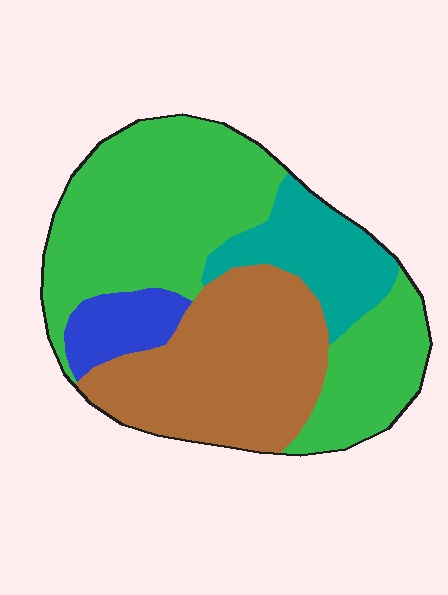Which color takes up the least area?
Blue, at roughly 5%.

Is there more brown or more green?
Green.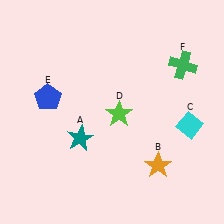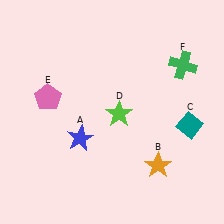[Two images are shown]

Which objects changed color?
A changed from teal to blue. C changed from cyan to teal. E changed from blue to pink.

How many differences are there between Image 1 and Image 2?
There are 3 differences between the two images.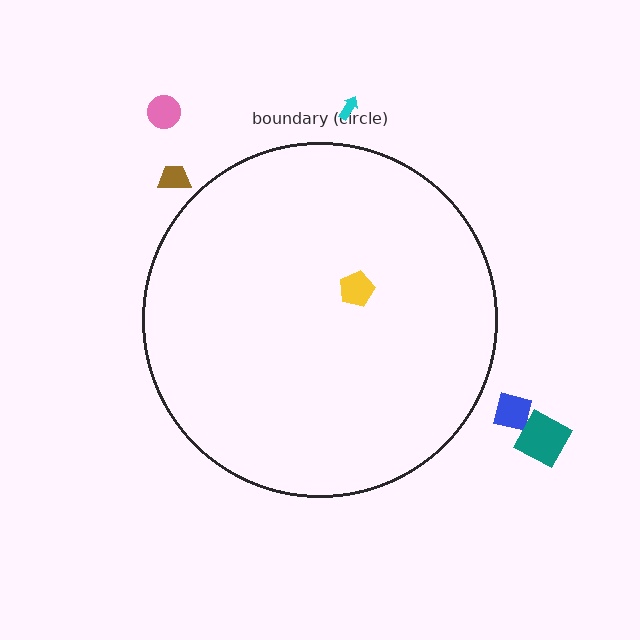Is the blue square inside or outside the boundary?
Outside.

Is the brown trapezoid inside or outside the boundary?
Outside.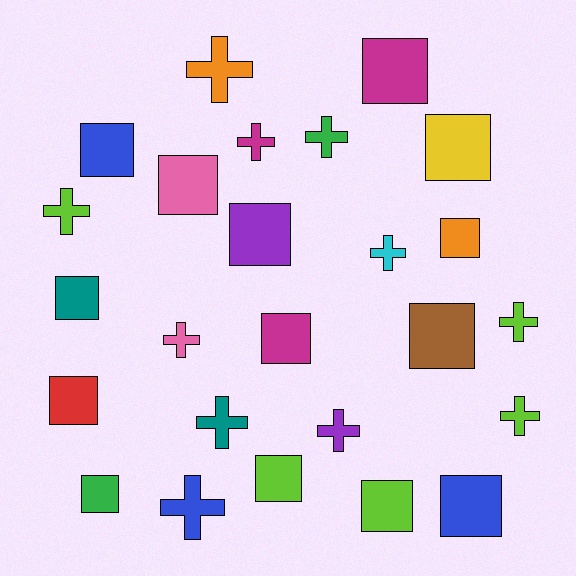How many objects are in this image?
There are 25 objects.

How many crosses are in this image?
There are 11 crosses.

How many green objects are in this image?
There are 2 green objects.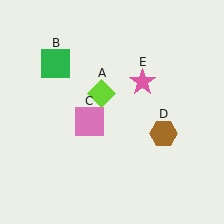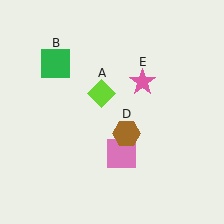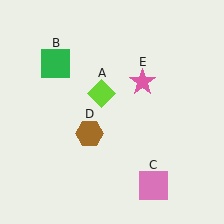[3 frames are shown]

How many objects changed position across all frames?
2 objects changed position: pink square (object C), brown hexagon (object D).